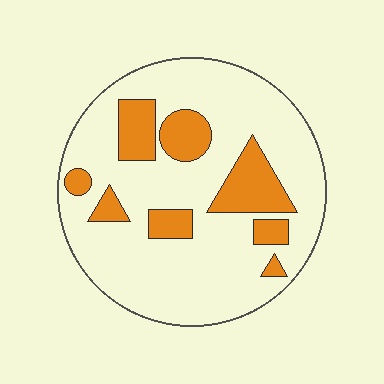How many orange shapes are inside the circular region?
8.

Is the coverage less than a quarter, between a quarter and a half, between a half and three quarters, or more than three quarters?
Less than a quarter.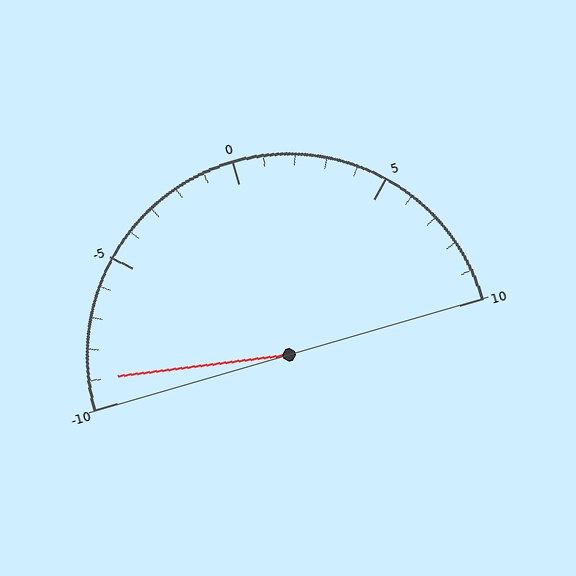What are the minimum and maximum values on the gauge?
The gauge ranges from -10 to 10.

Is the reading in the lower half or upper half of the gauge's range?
The reading is in the lower half of the range (-10 to 10).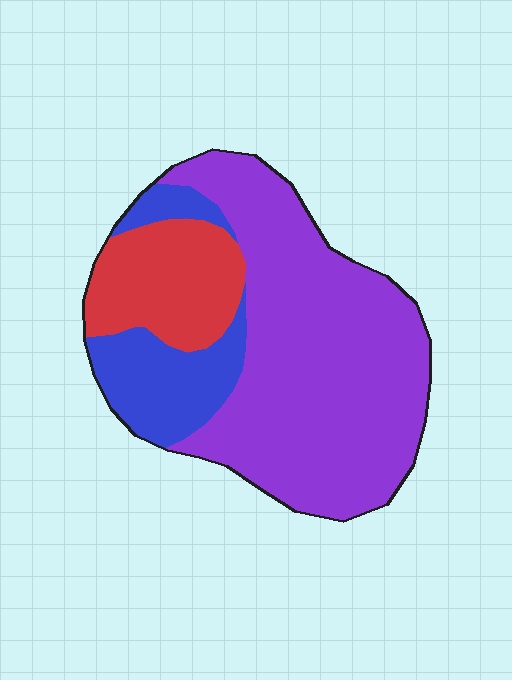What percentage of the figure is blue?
Blue takes up about one fifth (1/5) of the figure.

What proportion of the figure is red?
Red covers around 20% of the figure.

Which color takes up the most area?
Purple, at roughly 65%.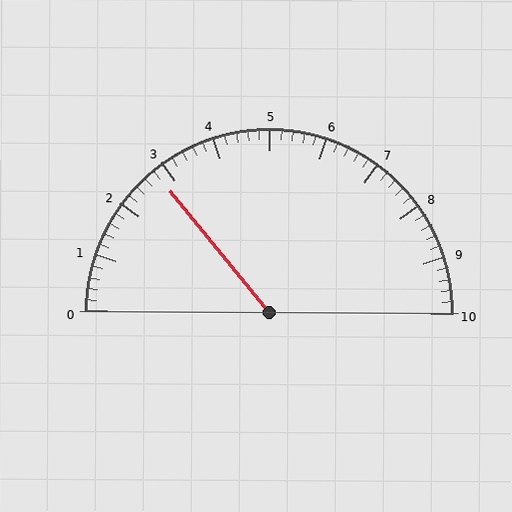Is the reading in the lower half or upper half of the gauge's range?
The reading is in the lower half of the range (0 to 10).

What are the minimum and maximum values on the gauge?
The gauge ranges from 0 to 10.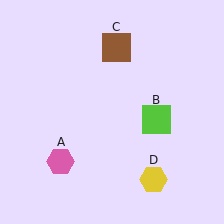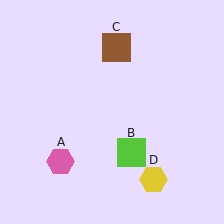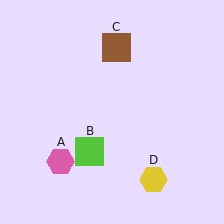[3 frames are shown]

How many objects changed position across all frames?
1 object changed position: lime square (object B).